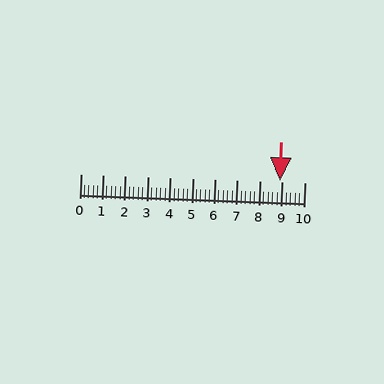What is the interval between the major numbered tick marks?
The major tick marks are spaced 1 units apart.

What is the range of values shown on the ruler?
The ruler shows values from 0 to 10.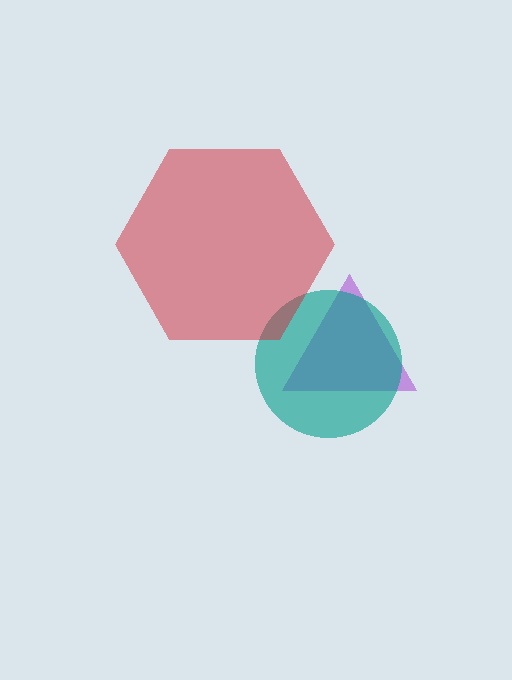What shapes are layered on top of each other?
The layered shapes are: a purple triangle, a teal circle, a red hexagon.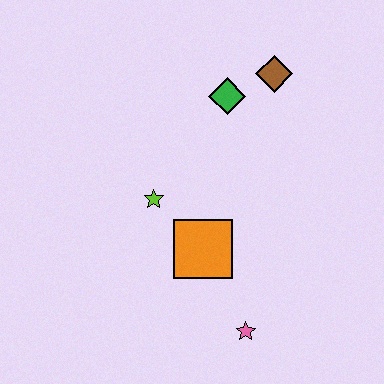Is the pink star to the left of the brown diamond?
Yes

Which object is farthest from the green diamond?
The pink star is farthest from the green diamond.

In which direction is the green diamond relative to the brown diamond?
The green diamond is to the left of the brown diamond.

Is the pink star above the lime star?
No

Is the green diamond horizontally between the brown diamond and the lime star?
Yes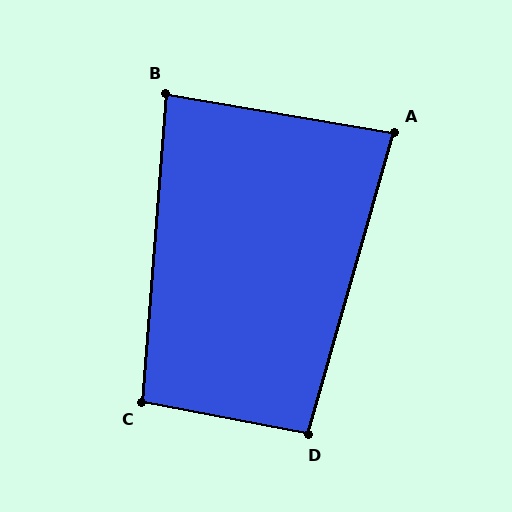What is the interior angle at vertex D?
Approximately 95 degrees (obtuse).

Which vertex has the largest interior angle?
C, at approximately 96 degrees.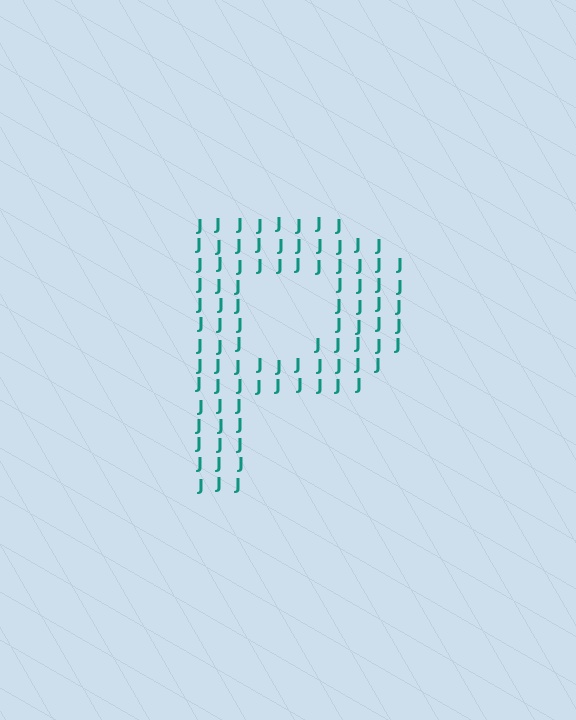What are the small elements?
The small elements are letter J's.